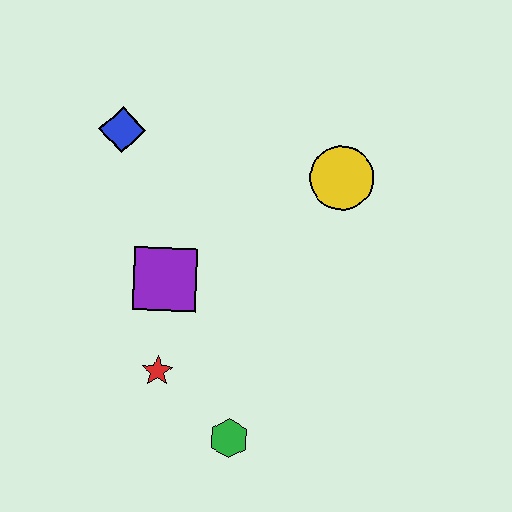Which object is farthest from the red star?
The yellow circle is farthest from the red star.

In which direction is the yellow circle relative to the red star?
The yellow circle is above the red star.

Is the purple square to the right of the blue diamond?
Yes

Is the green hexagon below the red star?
Yes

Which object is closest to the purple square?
The red star is closest to the purple square.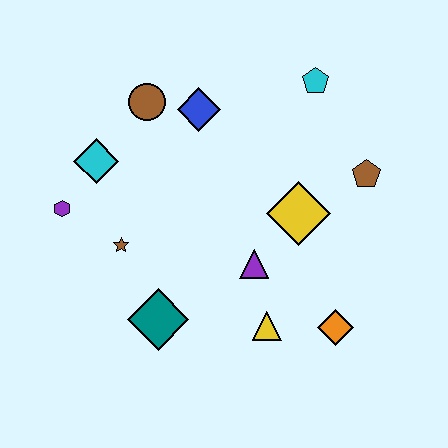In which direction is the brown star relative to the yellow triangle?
The brown star is to the left of the yellow triangle.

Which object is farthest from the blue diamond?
The orange diamond is farthest from the blue diamond.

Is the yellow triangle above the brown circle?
No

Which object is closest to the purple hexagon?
The cyan diamond is closest to the purple hexagon.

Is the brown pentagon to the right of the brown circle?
Yes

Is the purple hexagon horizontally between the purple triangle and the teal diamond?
No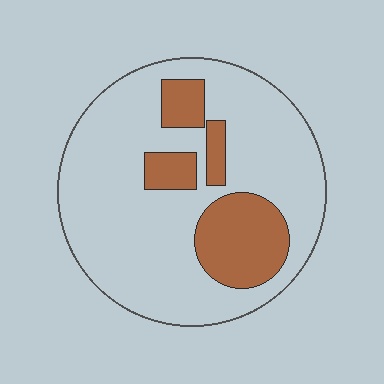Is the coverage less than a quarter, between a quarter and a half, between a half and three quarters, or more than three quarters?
Less than a quarter.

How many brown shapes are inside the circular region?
4.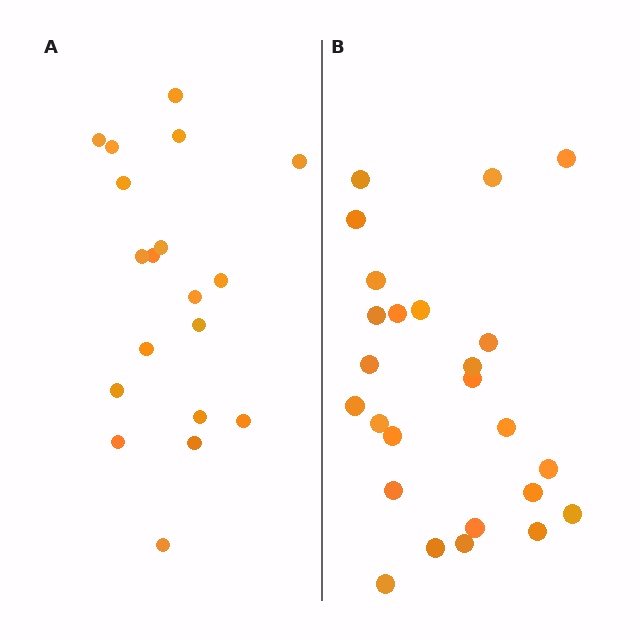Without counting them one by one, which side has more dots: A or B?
Region B (the right region) has more dots.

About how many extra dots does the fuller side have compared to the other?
Region B has about 6 more dots than region A.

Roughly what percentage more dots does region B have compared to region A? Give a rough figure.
About 30% more.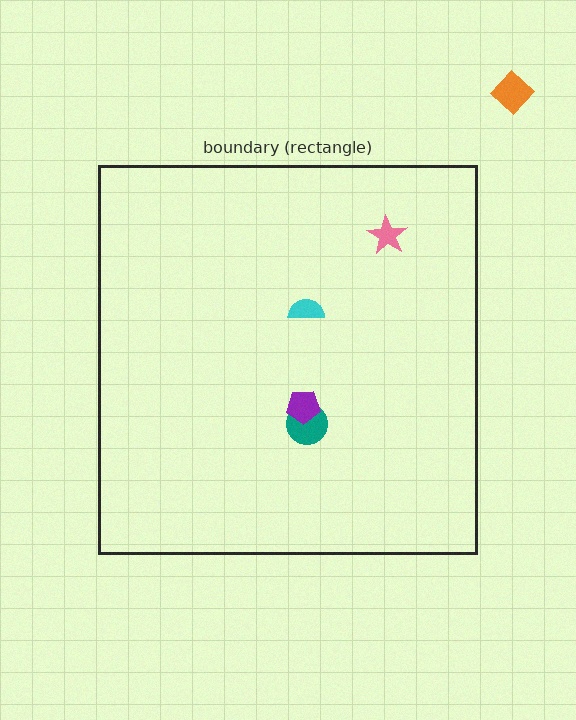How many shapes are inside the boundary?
4 inside, 1 outside.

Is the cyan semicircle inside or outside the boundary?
Inside.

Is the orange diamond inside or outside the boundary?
Outside.